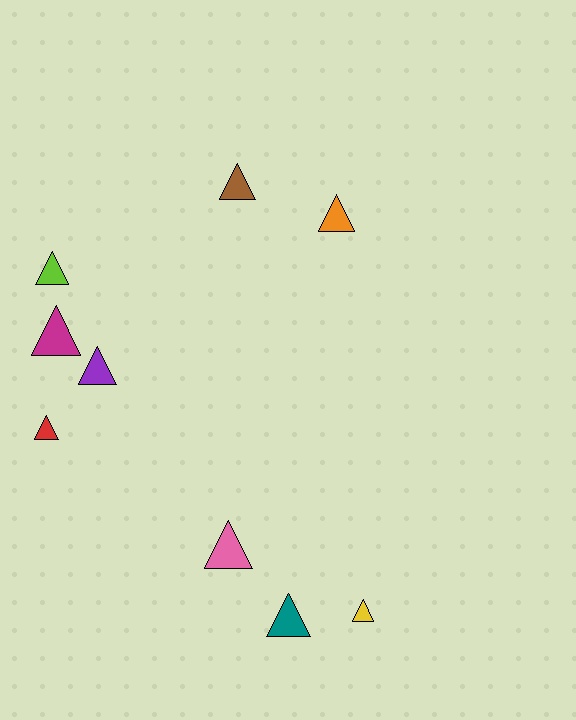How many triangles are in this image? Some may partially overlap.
There are 9 triangles.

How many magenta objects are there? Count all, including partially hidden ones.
There is 1 magenta object.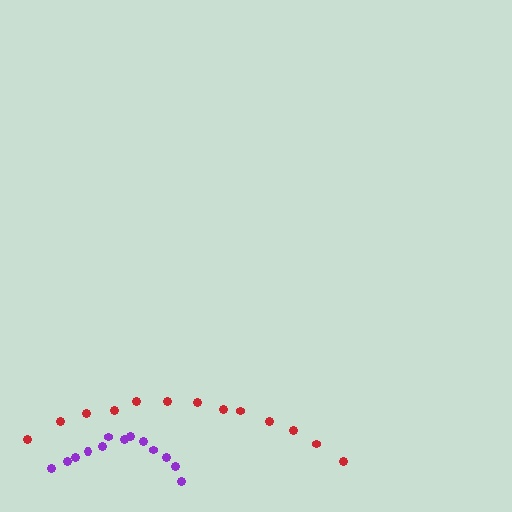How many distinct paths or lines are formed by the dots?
There are 2 distinct paths.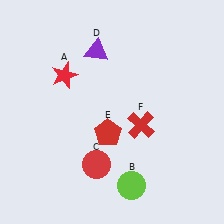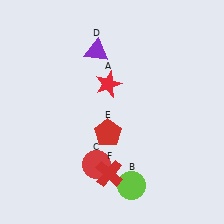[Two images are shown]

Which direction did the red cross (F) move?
The red cross (F) moved down.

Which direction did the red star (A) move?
The red star (A) moved right.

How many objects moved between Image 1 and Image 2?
2 objects moved between the two images.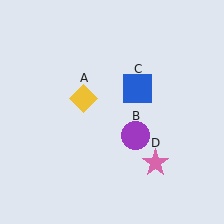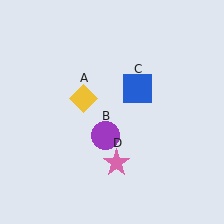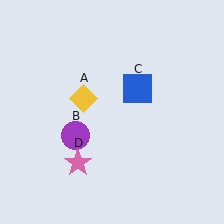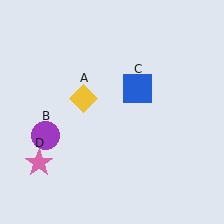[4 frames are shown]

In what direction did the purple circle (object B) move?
The purple circle (object B) moved left.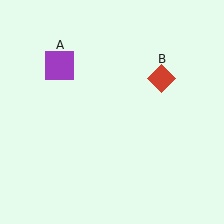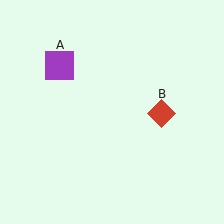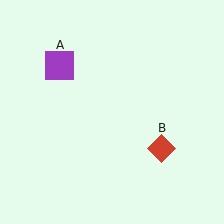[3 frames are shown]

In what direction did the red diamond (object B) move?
The red diamond (object B) moved down.